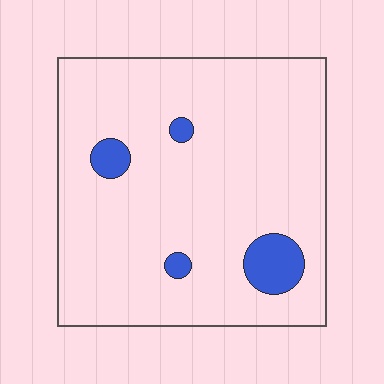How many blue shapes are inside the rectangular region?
4.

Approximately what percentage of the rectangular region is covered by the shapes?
Approximately 5%.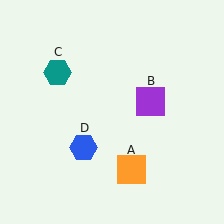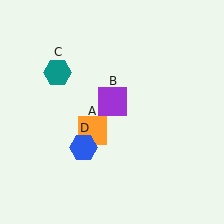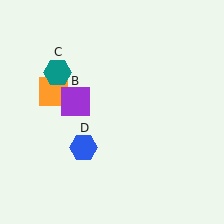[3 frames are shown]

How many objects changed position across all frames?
2 objects changed position: orange square (object A), purple square (object B).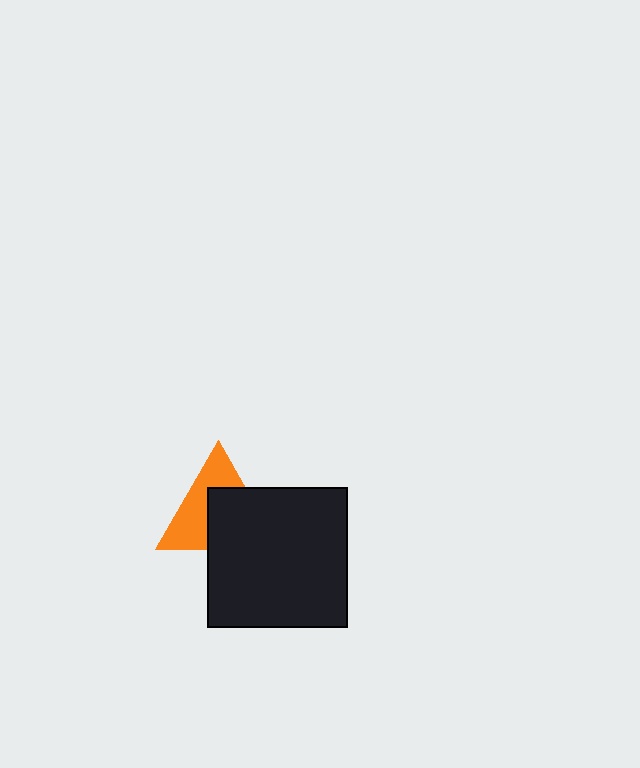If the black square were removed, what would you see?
You would see the complete orange triangle.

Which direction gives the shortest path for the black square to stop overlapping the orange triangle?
Moving toward the lower-right gives the shortest separation.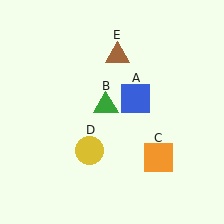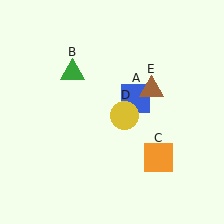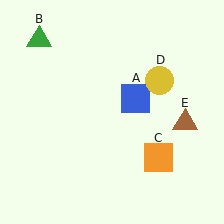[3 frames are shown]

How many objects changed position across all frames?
3 objects changed position: green triangle (object B), yellow circle (object D), brown triangle (object E).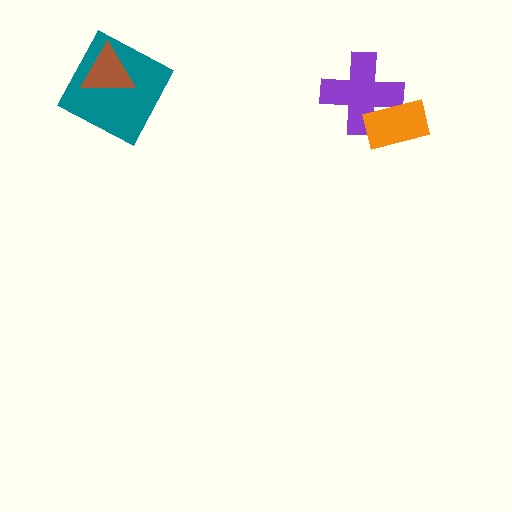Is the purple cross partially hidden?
Yes, it is partially covered by another shape.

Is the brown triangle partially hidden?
No, no other shape covers it.